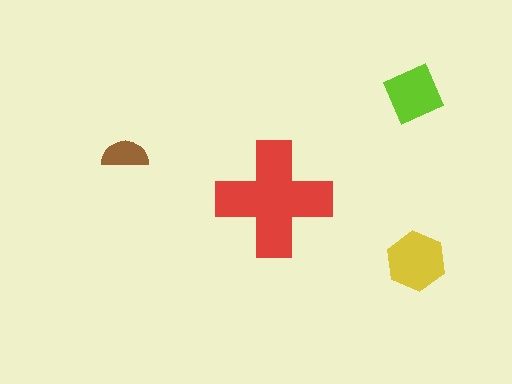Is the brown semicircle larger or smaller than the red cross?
Smaller.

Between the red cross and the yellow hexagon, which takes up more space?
The red cross.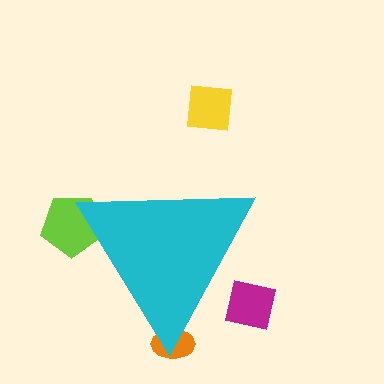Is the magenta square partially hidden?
Yes, the magenta square is partially hidden behind the cyan triangle.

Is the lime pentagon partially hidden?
Yes, the lime pentagon is partially hidden behind the cyan triangle.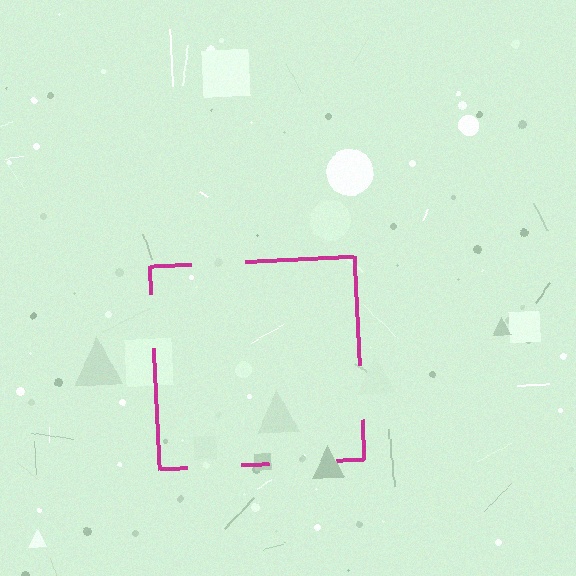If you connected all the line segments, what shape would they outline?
They would outline a square.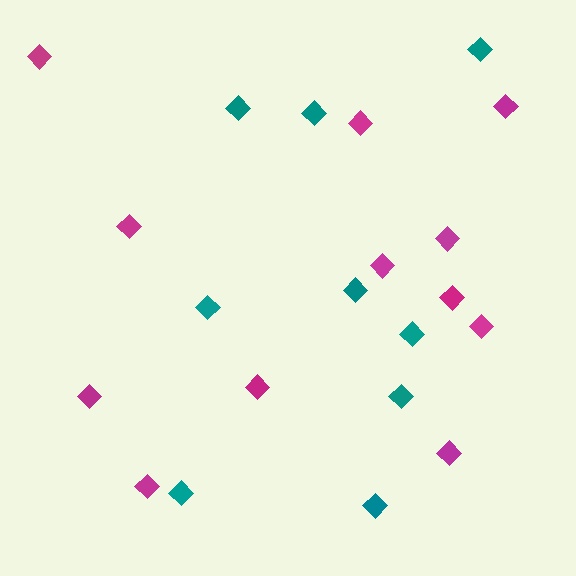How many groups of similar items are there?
There are 2 groups: one group of magenta diamonds (12) and one group of teal diamonds (9).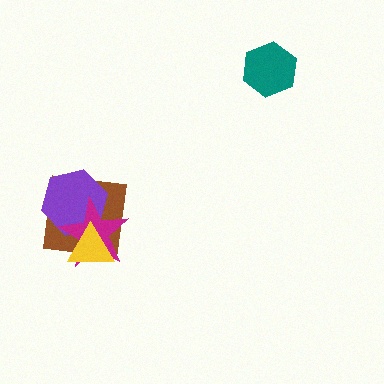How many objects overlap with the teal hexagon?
0 objects overlap with the teal hexagon.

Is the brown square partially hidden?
Yes, it is partially covered by another shape.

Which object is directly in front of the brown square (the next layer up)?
The purple hexagon is directly in front of the brown square.